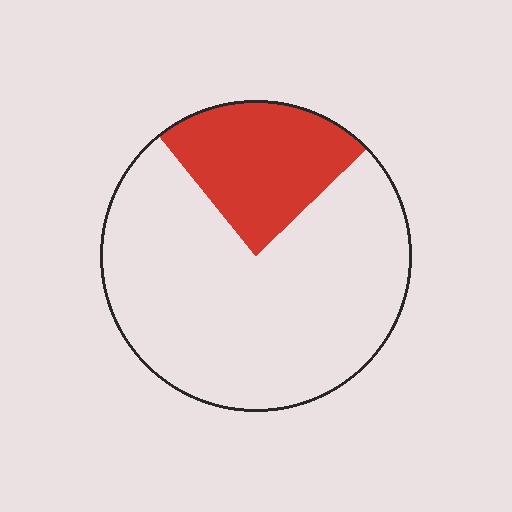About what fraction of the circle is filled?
About one quarter (1/4).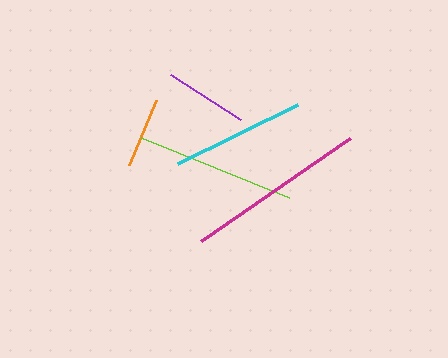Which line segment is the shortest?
The orange line is the shortest at approximately 70 pixels.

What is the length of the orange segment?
The orange segment is approximately 70 pixels long.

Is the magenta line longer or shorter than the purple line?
The magenta line is longer than the purple line.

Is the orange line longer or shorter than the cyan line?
The cyan line is longer than the orange line.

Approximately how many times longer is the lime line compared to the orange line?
The lime line is approximately 2.3 times the length of the orange line.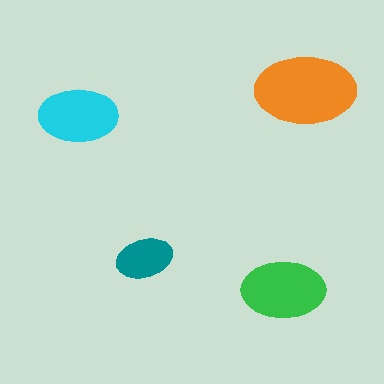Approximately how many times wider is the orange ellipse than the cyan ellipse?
About 1.5 times wider.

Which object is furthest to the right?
The orange ellipse is rightmost.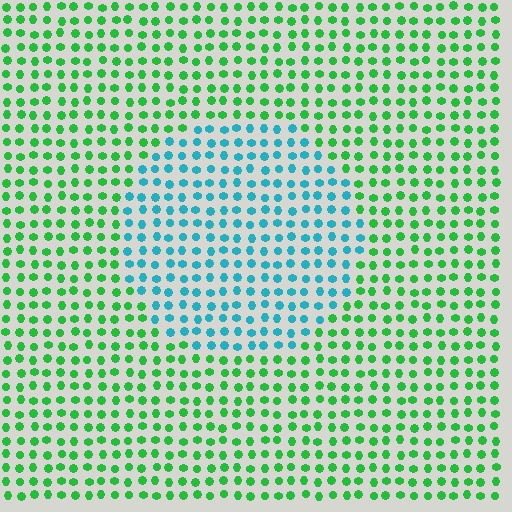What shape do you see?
I see a circle.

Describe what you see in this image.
The image is filled with small green elements in a uniform arrangement. A circle-shaped region is visible where the elements are tinted to a slightly different hue, forming a subtle color boundary.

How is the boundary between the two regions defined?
The boundary is defined purely by a slight shift in hue (about 57 degrees). Spacing, size, and orientation are identical on both sides.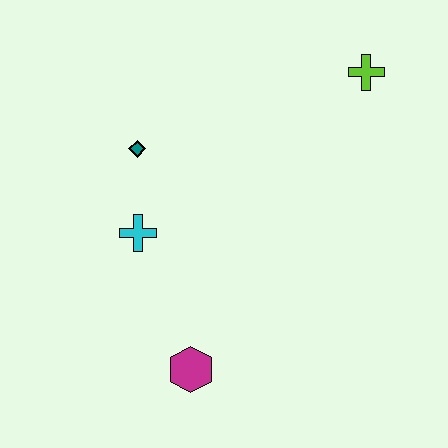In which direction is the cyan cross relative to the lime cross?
The cyan cross is to the left of the lime cross.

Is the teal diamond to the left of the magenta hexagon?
Yes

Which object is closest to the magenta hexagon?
The cyan cross is closest to the magenta hexagon.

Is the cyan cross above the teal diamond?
No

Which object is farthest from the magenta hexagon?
The lime cross is farthest from the magenta hexagon.